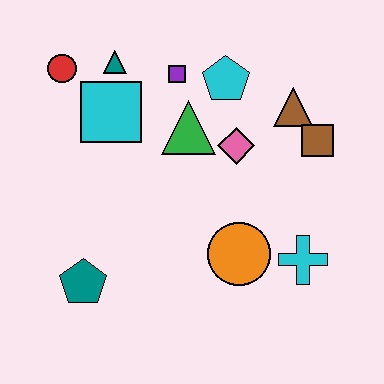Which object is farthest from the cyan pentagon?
The teal pentagon is farthest from the cyan pentagon.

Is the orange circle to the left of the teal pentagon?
No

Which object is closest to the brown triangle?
The brown square is closest to the brown triangle.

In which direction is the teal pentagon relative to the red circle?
The teal pentagon is below the red circle.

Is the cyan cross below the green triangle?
Yes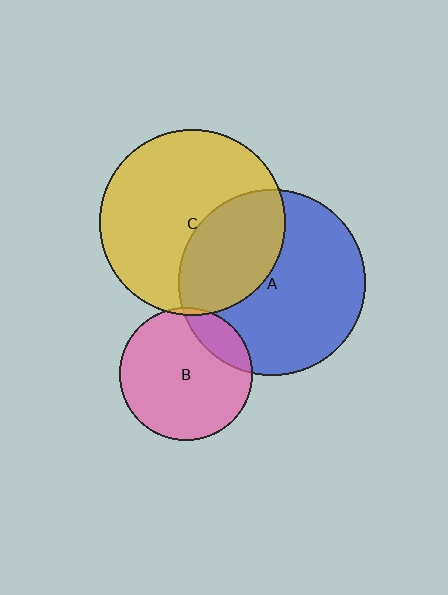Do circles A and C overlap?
Yes.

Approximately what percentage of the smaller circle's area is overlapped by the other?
Approximately 35%.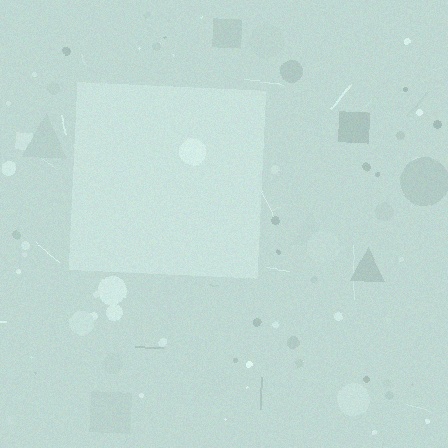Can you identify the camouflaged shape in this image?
The camouflaged shape is a square.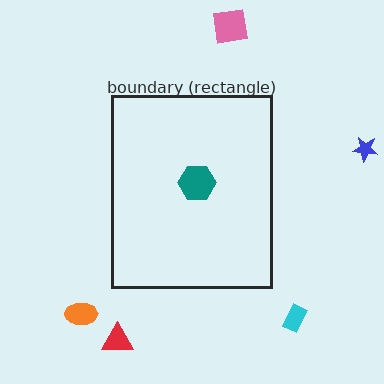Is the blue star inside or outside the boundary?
Outside.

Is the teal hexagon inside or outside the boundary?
Inside.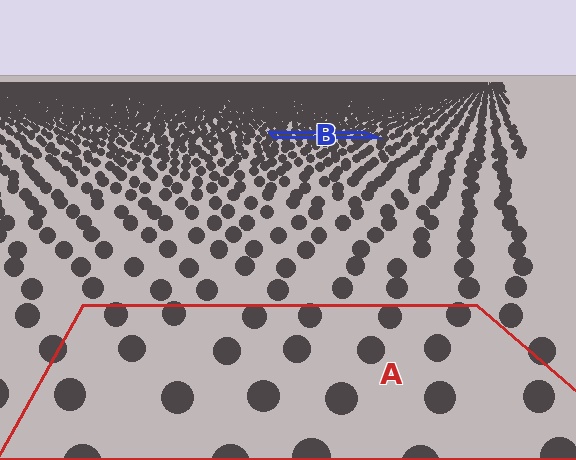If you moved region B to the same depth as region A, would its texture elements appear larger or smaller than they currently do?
They would appear larger. At a closer depth, the same texture elements are projected at a bigger on-screen size.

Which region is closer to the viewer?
Region A is closer. The texture elements there are larger and more spread out.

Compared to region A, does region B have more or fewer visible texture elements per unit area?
Region B has more texture elements per unit area — they are packed more densely because it is farther away.